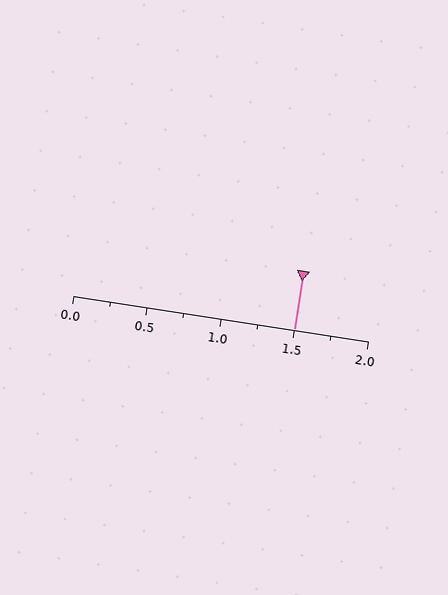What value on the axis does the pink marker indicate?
The marker indicates approximately 1.5.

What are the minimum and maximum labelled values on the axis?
The axis runs from 0.0 to 2.0.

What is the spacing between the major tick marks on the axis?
The major ticks are spaced 0.5 apart.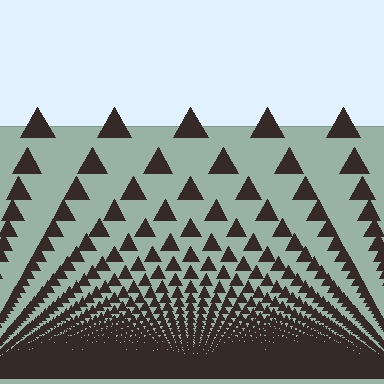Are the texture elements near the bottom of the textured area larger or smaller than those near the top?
Smaller. The gradient is inverted — elements near the bottom are smaller and denser.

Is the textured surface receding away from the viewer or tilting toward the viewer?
The surface appears to tilt toward the viewer. Texture elements get larger and sparser toward the top.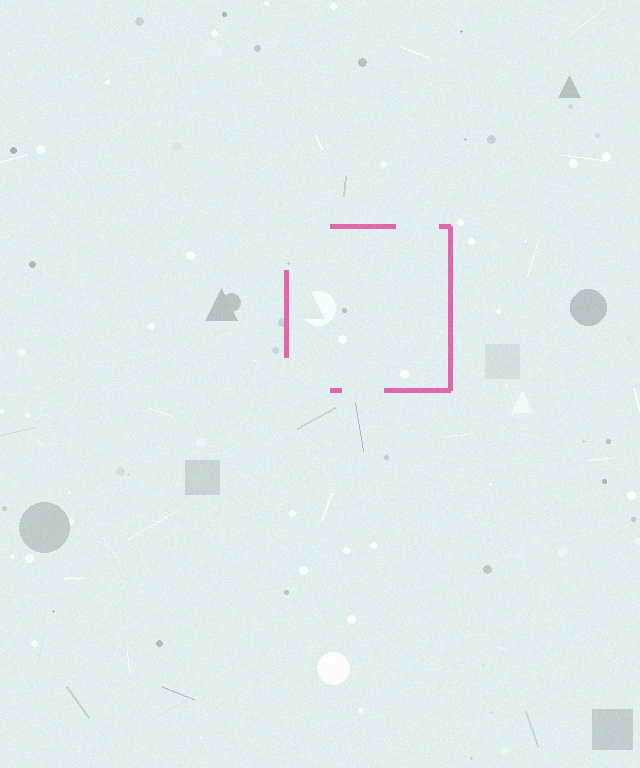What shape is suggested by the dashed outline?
The dashed outline suggests a square.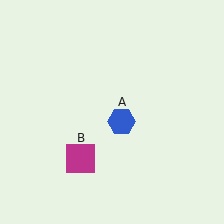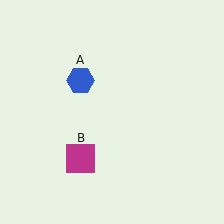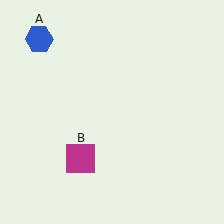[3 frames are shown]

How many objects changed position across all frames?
1 object changed position: blue hexagon (object A).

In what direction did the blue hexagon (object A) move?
The blue hexagon (object A) moved up and to the left.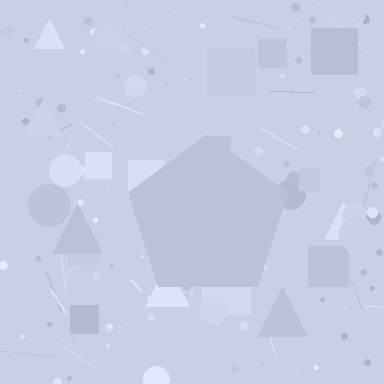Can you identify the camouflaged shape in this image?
The camouflaged shape is a pentagon.